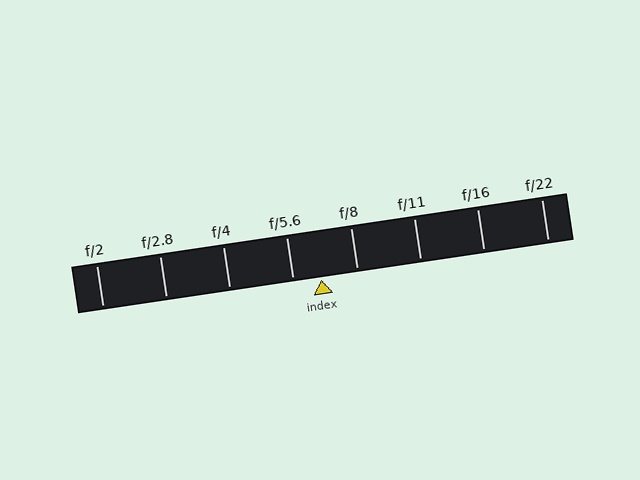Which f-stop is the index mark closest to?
The index mark is closest to f/5.6.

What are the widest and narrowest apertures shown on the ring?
The widest aperture shown is f/2 and the narrowest is f/22.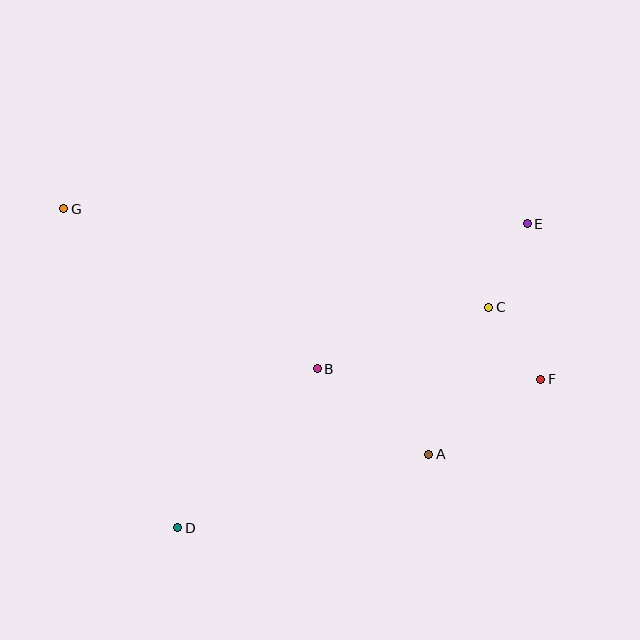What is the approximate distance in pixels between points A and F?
The distance between A and F is approximately 135 pixels.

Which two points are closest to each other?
Points C and F are closest to each other.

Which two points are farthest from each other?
Points F and G are farthest from each other.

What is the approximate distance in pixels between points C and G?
The distance between C and G is approximately 436 pixels.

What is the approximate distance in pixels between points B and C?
The distance between B and C is approximately 182 pixels.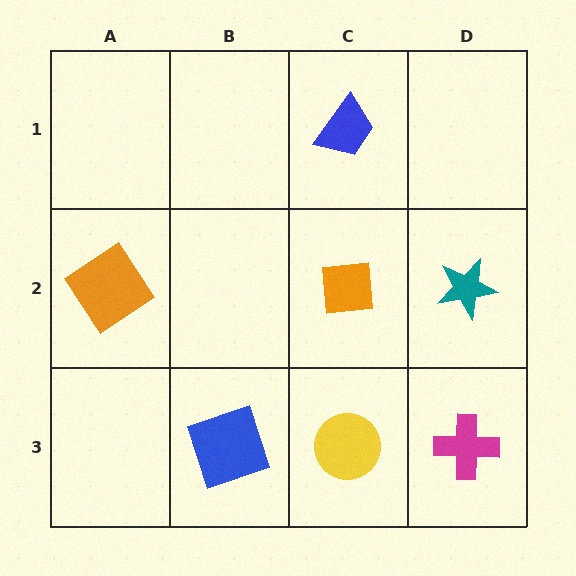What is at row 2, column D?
A teal star.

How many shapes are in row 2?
3 shapes.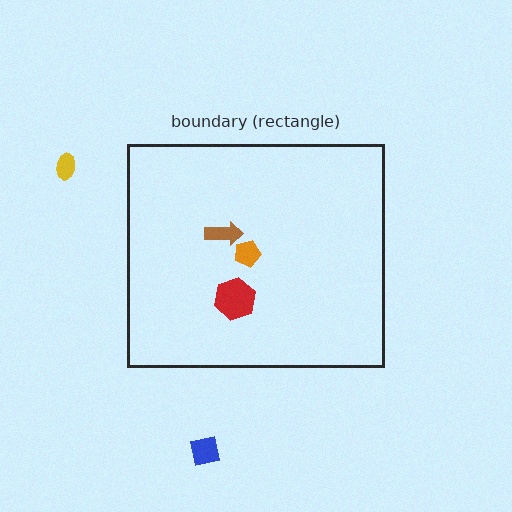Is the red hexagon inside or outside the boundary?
Inside.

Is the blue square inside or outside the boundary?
Outside.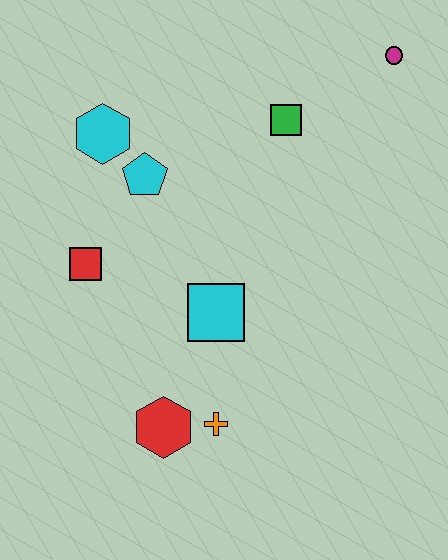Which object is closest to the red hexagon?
The orange cross is closest to the red hexagon.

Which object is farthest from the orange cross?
The magenta circle is farthest from the orange cross.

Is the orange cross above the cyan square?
No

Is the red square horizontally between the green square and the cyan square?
No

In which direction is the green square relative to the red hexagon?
The green square is above the red hexagon.